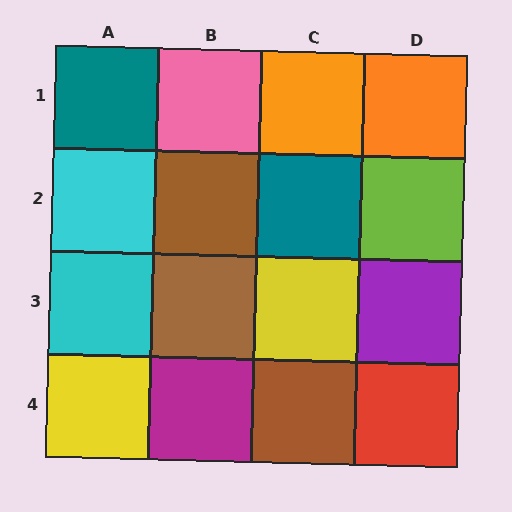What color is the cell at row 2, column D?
Lime.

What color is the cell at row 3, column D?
Purple.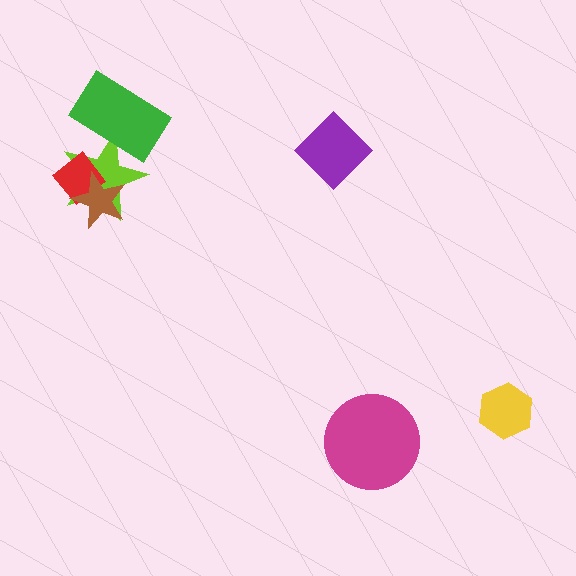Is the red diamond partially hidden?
Yes, it is partially covered by another shape.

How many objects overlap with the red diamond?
2 objects overlap with the red diamond.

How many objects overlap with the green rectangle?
1 object overlaps with the green rectangle.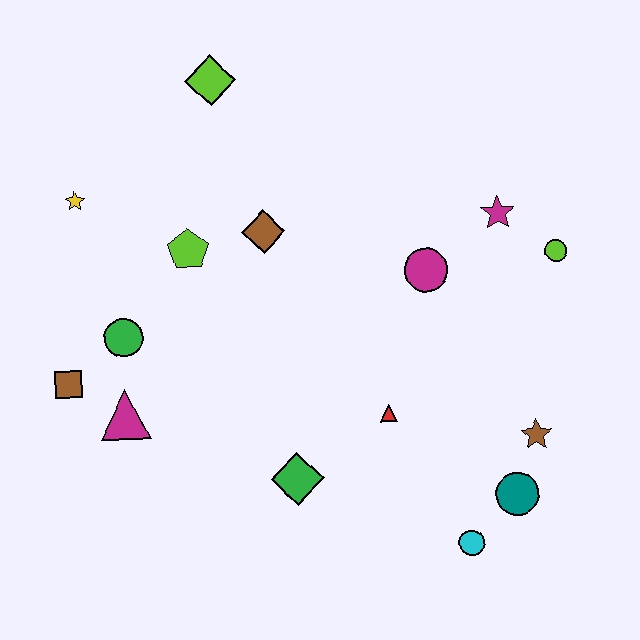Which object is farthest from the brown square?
The lime circle is farthest from the brown square.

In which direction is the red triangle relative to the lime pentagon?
The red triangle is to the right of the lime pentagon.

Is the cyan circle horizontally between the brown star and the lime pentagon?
Yes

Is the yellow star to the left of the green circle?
Yes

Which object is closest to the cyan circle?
The teal circle is closest to the cyan circle.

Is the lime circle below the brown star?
No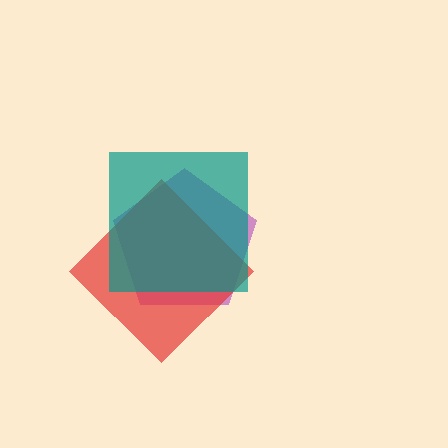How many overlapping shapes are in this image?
There are 3 overlapping shapes in the image.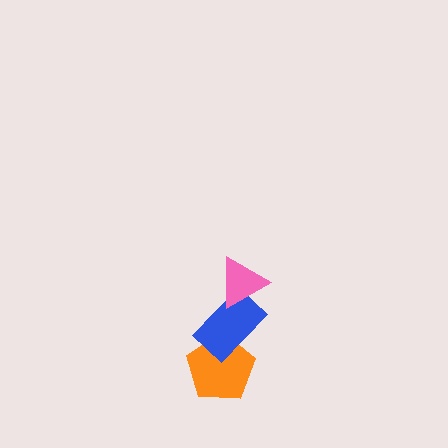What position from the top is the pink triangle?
The pink triangle is 1st from the top.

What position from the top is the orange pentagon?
The orange pentagon is 3rd from the top.